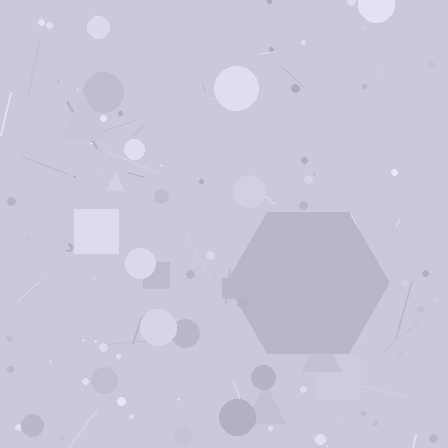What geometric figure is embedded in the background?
A hexagon is embedded in the background.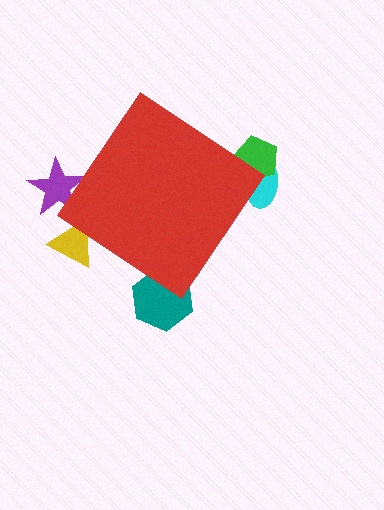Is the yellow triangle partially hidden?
Yes, the yellow triangle is partially hidden behind the red diamond.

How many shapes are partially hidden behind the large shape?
5 shapes are partially hidden.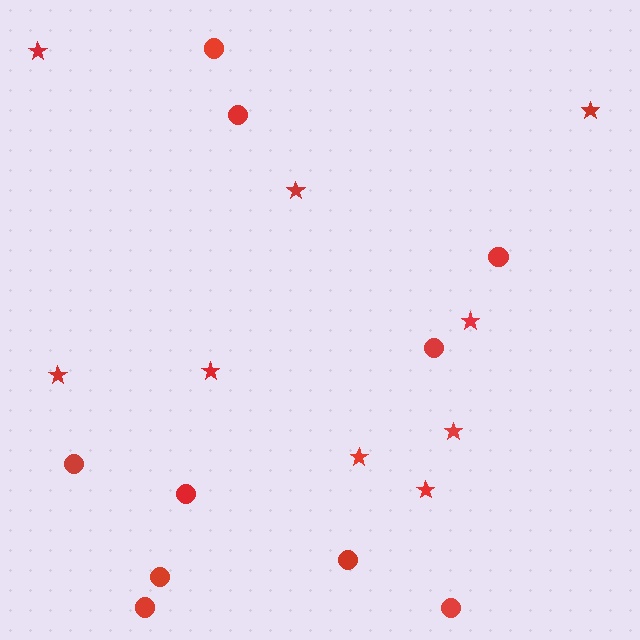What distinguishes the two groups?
There are 2 groups: one group of stars (9) and one group of circles (10).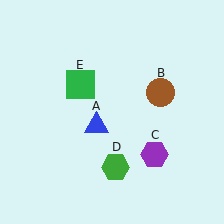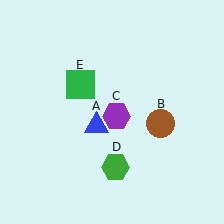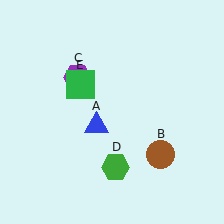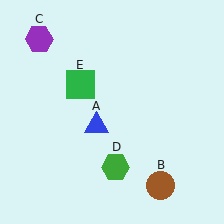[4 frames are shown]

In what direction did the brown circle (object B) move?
The brown circle (object B) moved down.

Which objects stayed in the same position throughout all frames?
Blue triangle (object A) and green hexagon (object D) and green square (object E) remained stationary.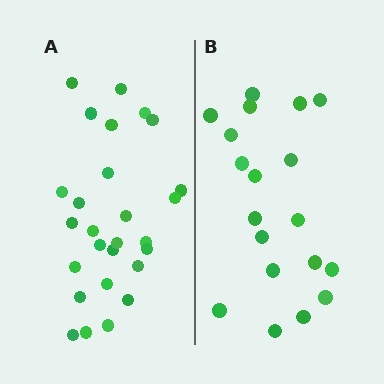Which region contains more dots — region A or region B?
Region A (the left region) has more dots.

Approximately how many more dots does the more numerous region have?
Region A has roughly 8 or so more dots than region B.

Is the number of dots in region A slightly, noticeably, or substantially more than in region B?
Region A has noticeably more, but not dramatically so. The ratio is roughly 1.4 to 1.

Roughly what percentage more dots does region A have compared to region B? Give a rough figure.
About 40% more.